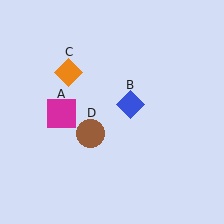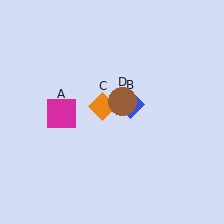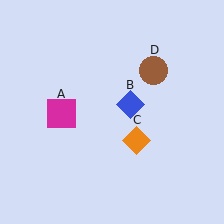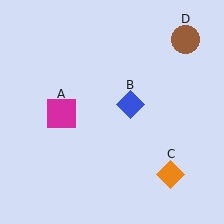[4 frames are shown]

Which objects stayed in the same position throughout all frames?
Magenta square (object A) and blue diamond (object B) remained stationary.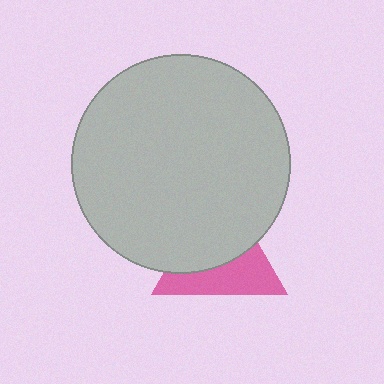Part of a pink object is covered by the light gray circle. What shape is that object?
It is a triangle.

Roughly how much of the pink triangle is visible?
About half of it is visible (roughly 45%).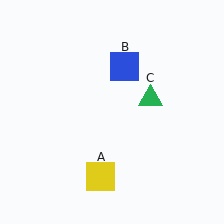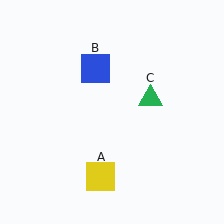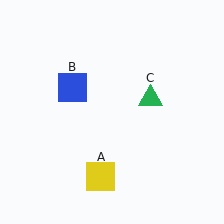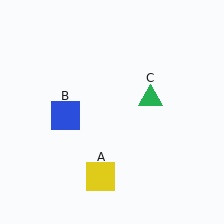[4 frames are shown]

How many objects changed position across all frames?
1 object changed position: blue square (object B).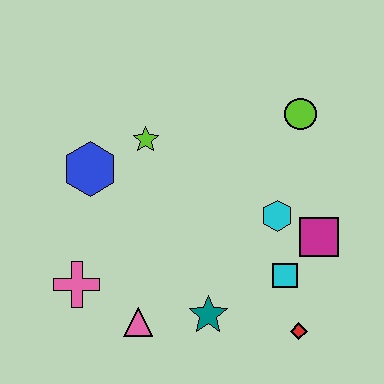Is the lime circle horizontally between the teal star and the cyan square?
No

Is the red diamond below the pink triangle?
Yes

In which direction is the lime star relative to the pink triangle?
The lime star is above the pink triangle.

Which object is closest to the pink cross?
The pink triangle is closest to the pink cross.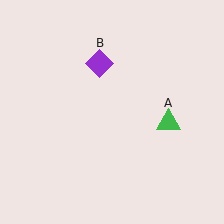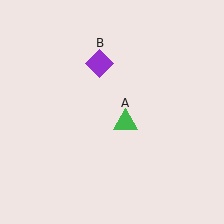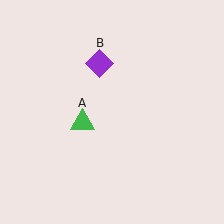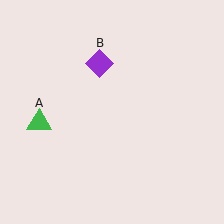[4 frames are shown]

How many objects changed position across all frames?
1 object changed position: green triangle (object A).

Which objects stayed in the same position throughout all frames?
Purple diamond (object B) remained stationary.